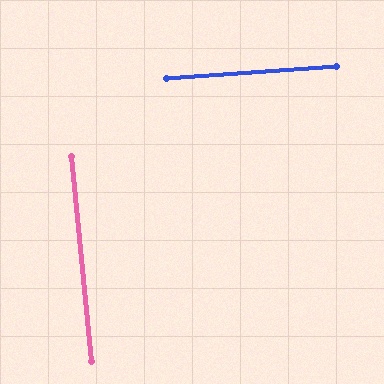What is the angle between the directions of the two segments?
Approximately 88 degrees.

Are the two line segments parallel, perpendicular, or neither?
Perpendicular — they meet at approximately 88°.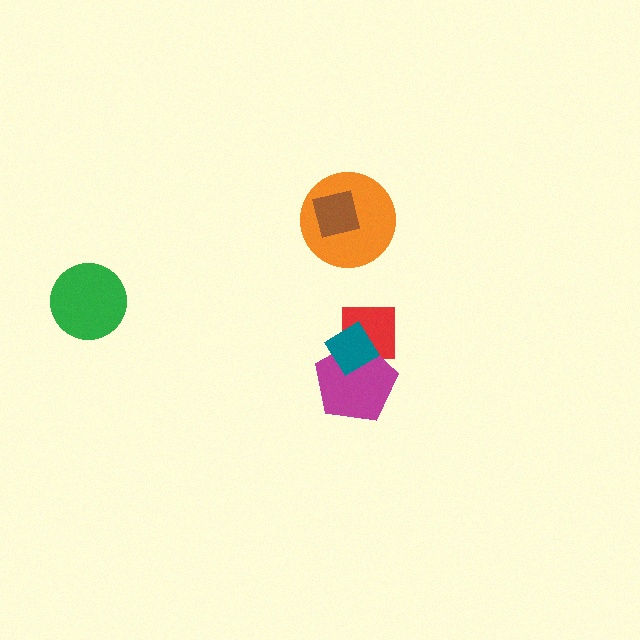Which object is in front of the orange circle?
The brown square is in front of the orange circle.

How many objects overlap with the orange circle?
1 object overlaps with the orange circle.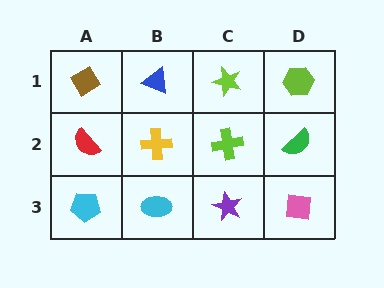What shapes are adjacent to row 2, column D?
A lime hexagon (row 1, column D), a pink square (row 3, column D), a lime cross (row 2, column C).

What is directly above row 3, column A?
A red semicircle.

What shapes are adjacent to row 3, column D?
A green semicircle (row 2, column D), a purple star (row 3, column C).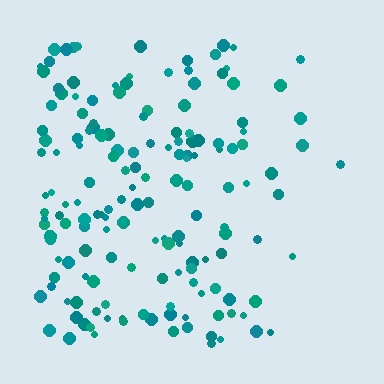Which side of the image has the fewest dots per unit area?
The right.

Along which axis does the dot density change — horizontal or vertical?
Horizontal.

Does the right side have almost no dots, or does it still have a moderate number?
Still a moderate number, just noticeably fewer than the left.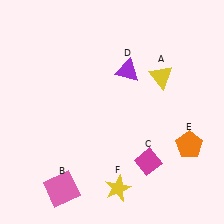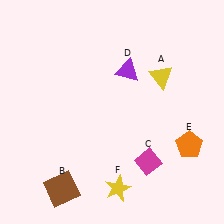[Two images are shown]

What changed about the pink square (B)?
In Image 1, B is pink. In Image 2, it changed to brown.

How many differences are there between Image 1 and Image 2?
There is 1 difference between the two images.